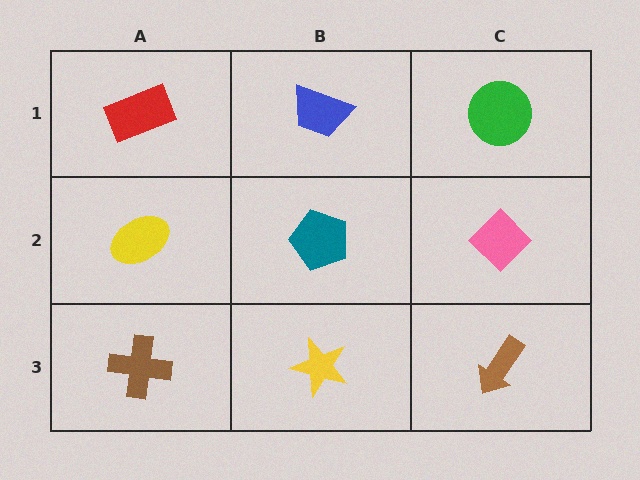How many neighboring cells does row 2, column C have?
3.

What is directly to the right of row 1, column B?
A green circle.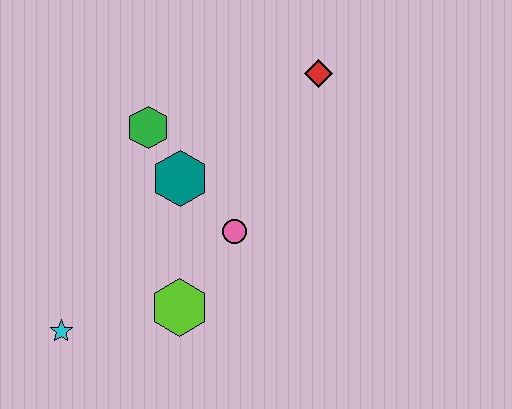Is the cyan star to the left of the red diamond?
Yes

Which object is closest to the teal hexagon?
The green hexagon is closest to the teal hexagon.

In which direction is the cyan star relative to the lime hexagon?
The cyan star is to the left of the lime hexagon.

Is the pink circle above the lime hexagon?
Yes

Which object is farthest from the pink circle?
The cyan star is farthest from the pink circle.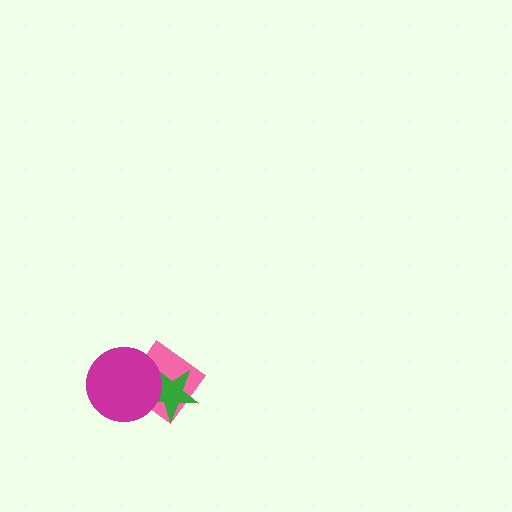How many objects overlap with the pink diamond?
2 objects overlap with the pink diamond.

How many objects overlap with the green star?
2 objects overlap with the green star.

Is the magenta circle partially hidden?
No, no other shape covers it.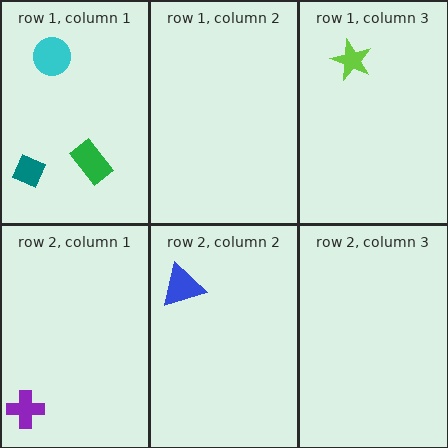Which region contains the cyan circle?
The row 1, column 1 region.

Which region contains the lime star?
The row 1, column 3 region.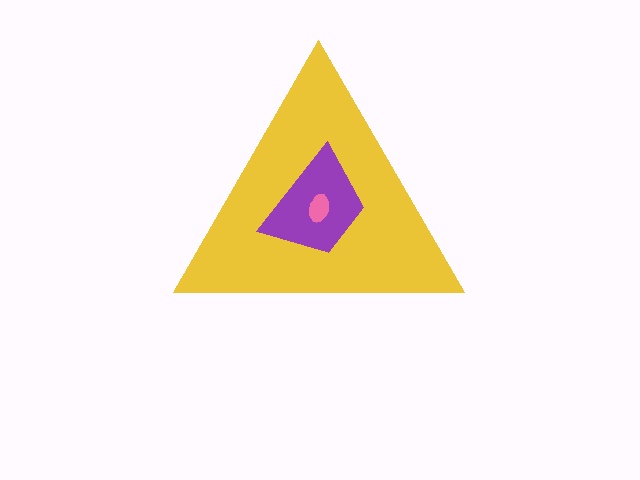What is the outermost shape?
The yellow triangle.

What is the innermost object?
The pink ellipse.